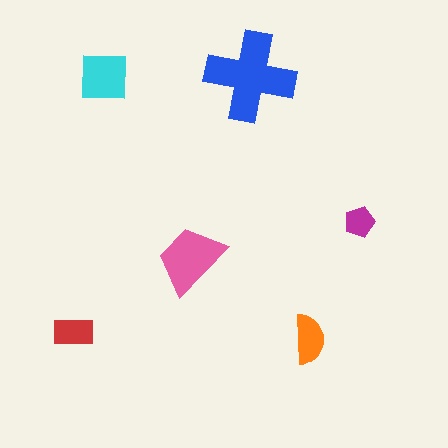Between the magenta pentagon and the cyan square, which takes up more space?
The cyan square.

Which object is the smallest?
The magenta pentagon.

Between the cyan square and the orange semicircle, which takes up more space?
The cyan square.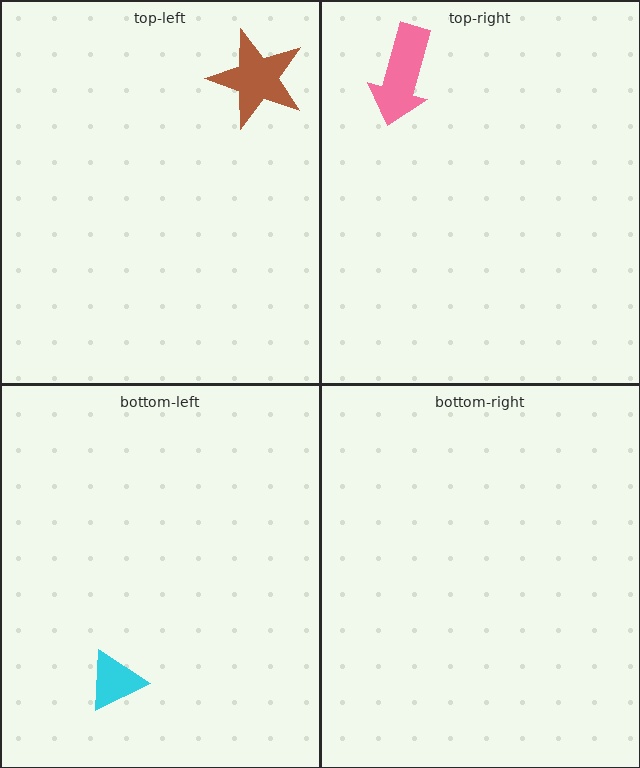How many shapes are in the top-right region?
1.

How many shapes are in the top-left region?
1.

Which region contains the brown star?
The top-left region.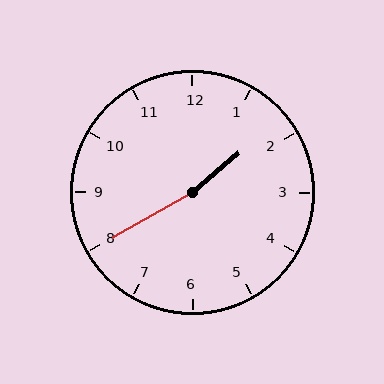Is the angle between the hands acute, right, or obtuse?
It is obtuse.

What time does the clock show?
1:40.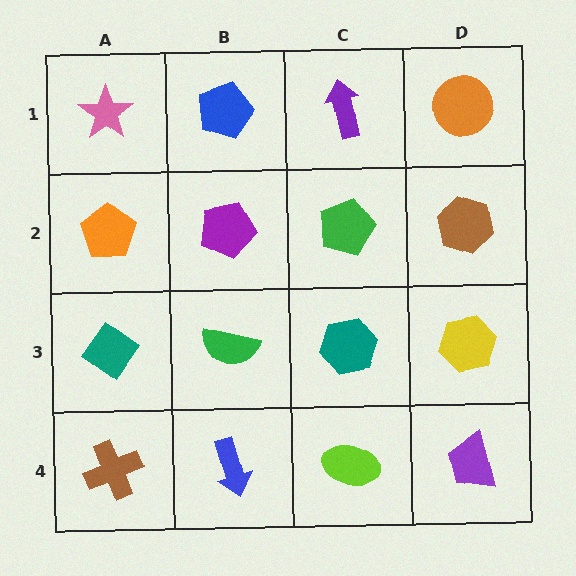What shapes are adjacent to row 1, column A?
An orange pentagon (row 2, column A), a blue pentagon (row 1, column B).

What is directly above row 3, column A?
An orange pentagon.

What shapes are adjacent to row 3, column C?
A green pentagon (row 2, column C), a lime ellipse (row 4, column C), a green semicircle (row 3, column B), a yellow hexagon (row 3, column D).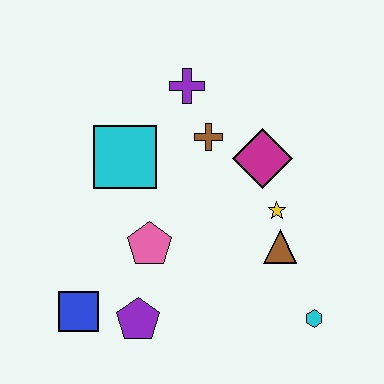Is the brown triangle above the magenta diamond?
No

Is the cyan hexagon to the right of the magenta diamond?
Yes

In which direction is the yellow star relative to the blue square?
The yellow star is to the right of the blue square.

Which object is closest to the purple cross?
The brown cross is closest to the purple cross.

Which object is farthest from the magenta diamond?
The blue square is farthest from the magenta diamond.